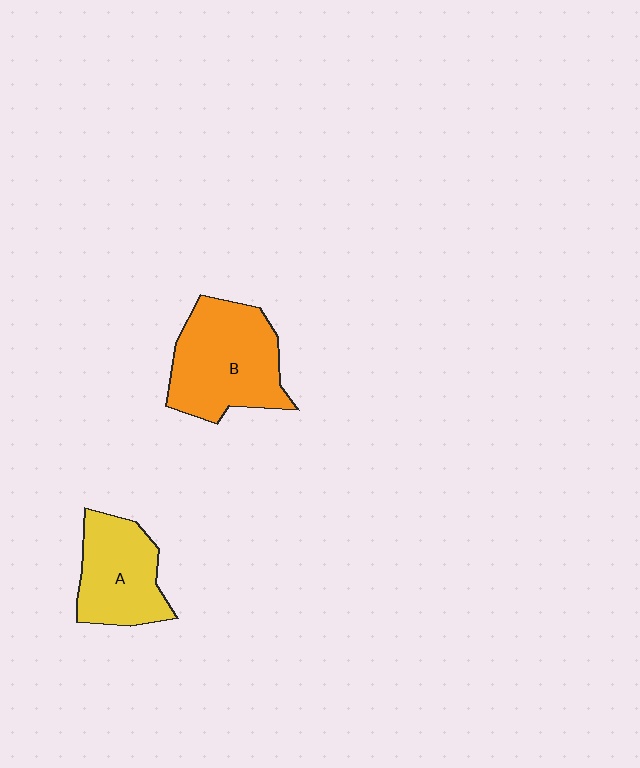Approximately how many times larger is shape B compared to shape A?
Approximately 1.3 times.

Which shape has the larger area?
Shape B (orange).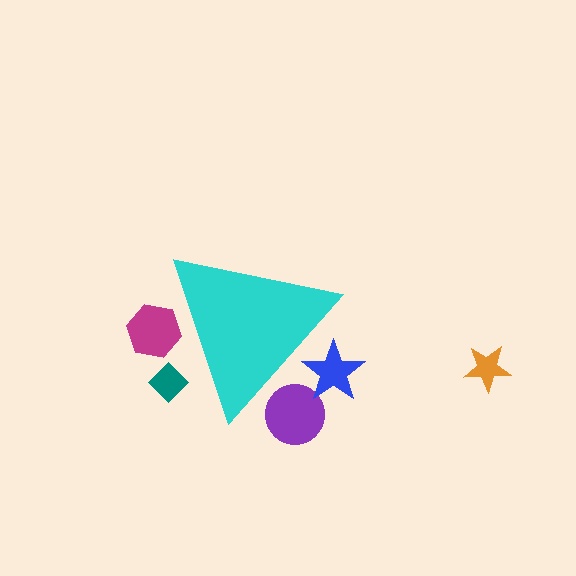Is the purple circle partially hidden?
Yes, the purple circle is partially hidden behind the cyan triangle.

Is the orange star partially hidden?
No, the orange star is fully visible.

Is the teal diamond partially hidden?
Yes, the teal diamond is partially hidden behind the cyan triangle.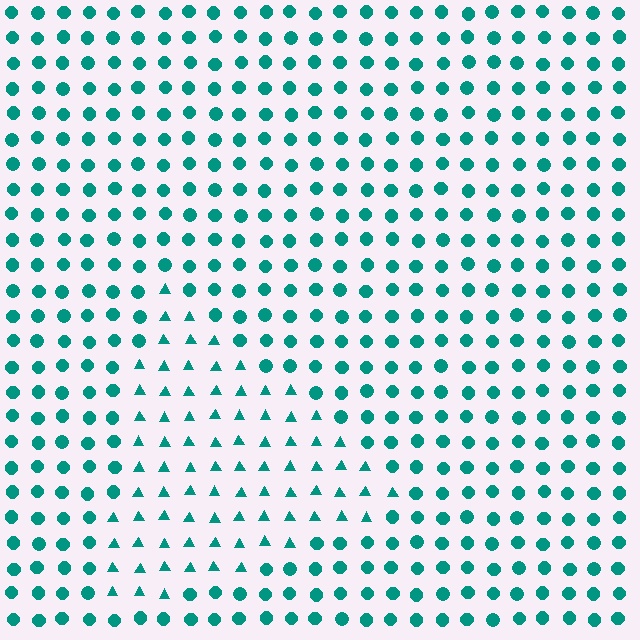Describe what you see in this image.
The image is filled with small teal elements arranged in a uniform grid. A triangle-shaped region contains triangles, while the surrounding area contains circles. The boundary is defined purely by the change in element shape.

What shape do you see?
I see a triangle.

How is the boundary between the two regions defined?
The boundary is defined by a change in element shape: triangles inside vs. circles outside. All elements share the same color and spacing.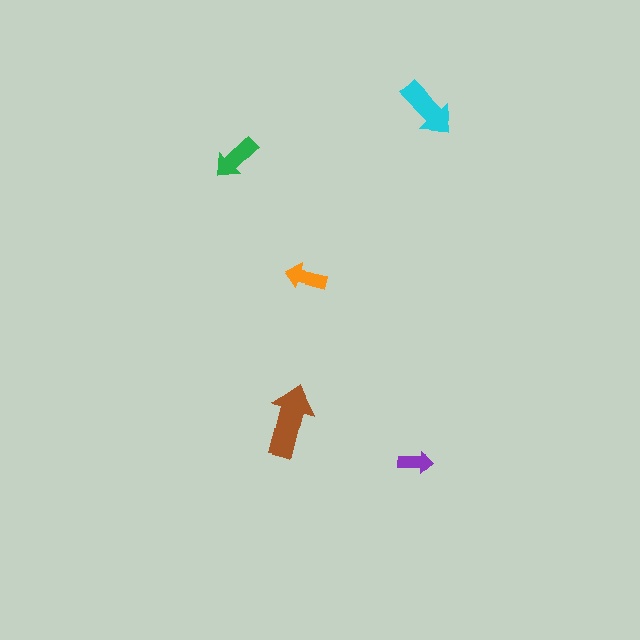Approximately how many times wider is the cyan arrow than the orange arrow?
About 1.5 times wider.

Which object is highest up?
The cyan arrow is topmost.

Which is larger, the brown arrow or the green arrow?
The brown one.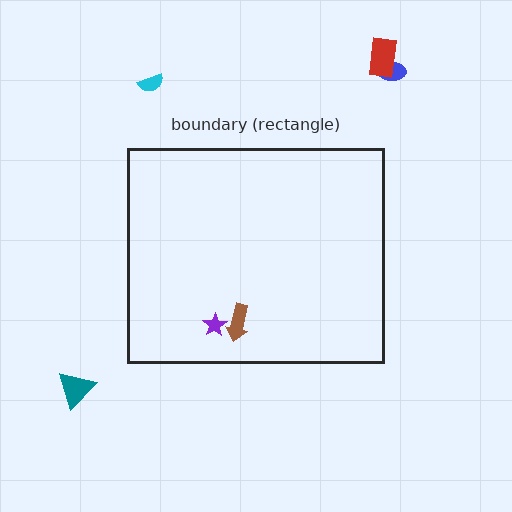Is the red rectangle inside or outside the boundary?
Outside.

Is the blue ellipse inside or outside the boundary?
Outside.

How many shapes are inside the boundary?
2 inside, 4 outside.